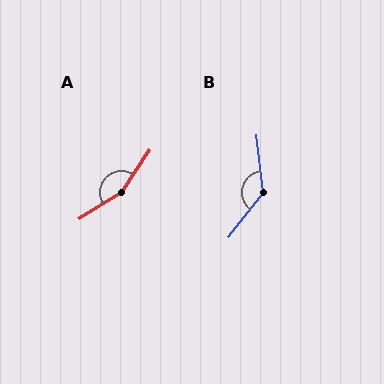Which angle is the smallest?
B, at approximately 135 degrees.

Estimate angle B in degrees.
Approximately 135 degrees.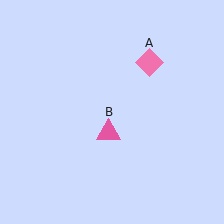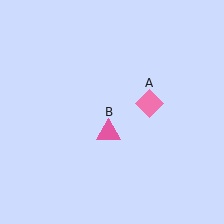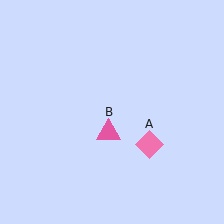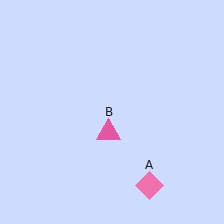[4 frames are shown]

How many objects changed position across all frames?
1 object changed position: pink diamond (object A).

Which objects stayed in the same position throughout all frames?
Pink triangle (object B) remained stationary.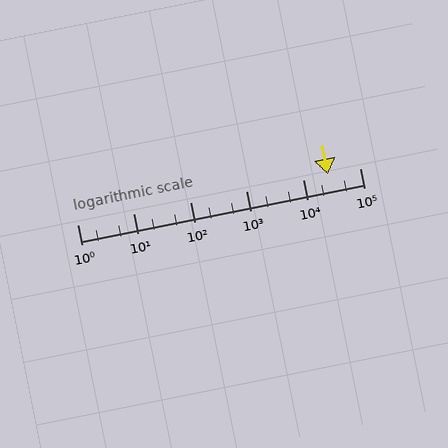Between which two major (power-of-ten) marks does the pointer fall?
The pointer is between 10000 and 100000.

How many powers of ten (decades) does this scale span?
The scale spans 5 decades, from 1 to 100000.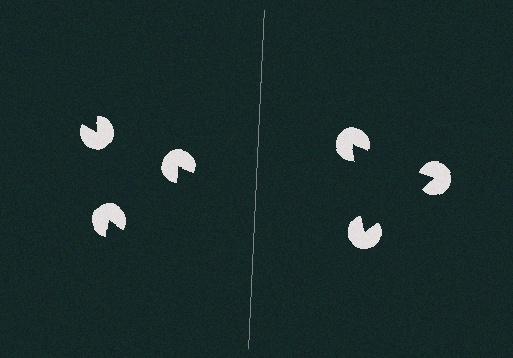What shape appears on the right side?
An illusory triangle.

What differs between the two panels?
The pac-man discs are positioned identically on both sides; only the wedge orientations differ. On the right they align to a triangle; on the left they are misaligned.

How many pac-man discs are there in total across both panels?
6 — 3 on each side.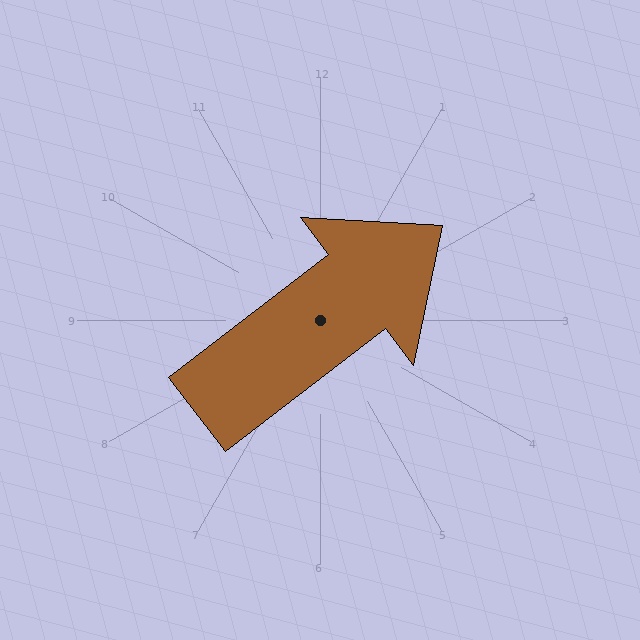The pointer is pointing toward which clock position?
Roughly 2 o'clock.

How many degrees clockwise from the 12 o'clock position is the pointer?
Approximately 52 degrees.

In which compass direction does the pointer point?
Northeast.